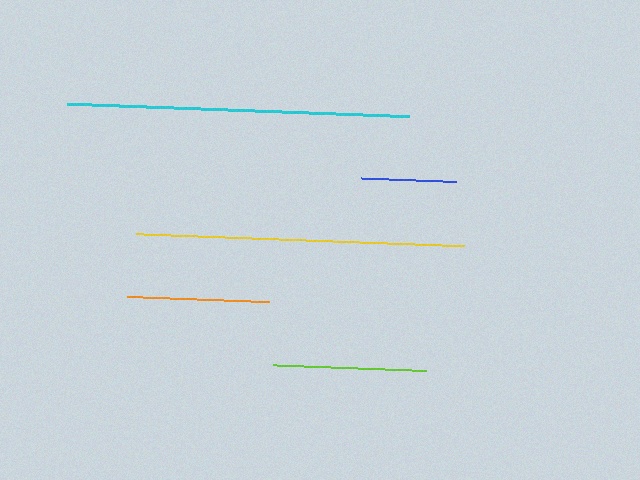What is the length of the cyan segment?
The cyan segment is approximately 341 pixels long.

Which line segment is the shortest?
The blue line is the shortest at approximately 95 pixels.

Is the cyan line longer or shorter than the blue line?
The cyan line is longer than the blue line.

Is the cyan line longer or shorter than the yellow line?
The cyan line is longer than the yellow line.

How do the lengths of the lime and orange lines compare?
The lime and orange lines are approximately the same length.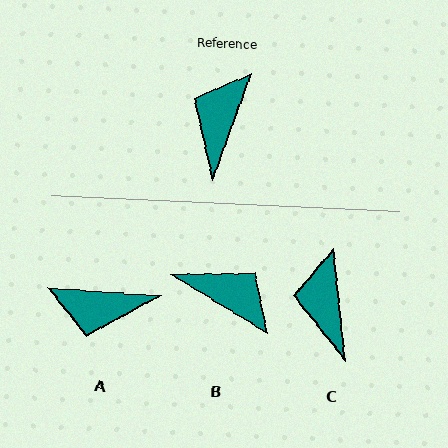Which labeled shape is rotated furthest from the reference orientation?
A, about 106 degrees away.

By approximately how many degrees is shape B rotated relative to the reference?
Approximately 102 degrees clockwise.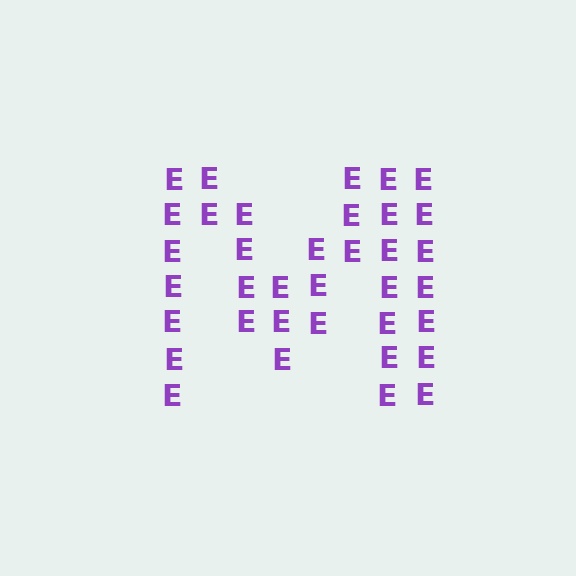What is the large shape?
The large shape is the letter M.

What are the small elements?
The small elements are letter E's.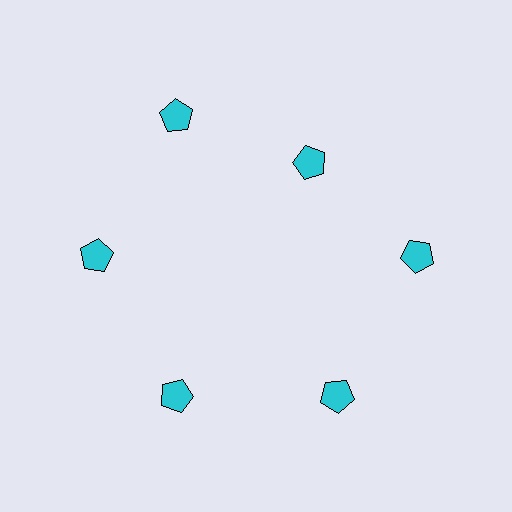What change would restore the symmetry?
The symmetry would be restored by moving it outward, back onto the ring so that all 6 pentagons sit at equal angles and equal distance from the center.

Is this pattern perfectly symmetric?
No. The 6 cyan pentagons are arranged in a ring, but one element near the 1 o'clock position is pulled inward toward the center, breaking the 6-fold rotational symmetry.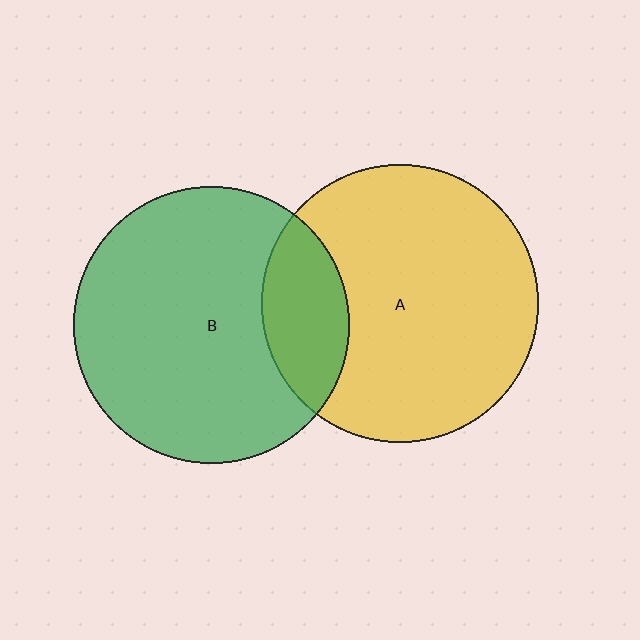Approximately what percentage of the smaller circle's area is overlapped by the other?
Approximately 20%.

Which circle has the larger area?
Circle A (yellow).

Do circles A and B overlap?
Yes.